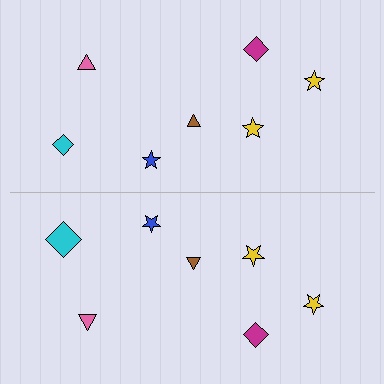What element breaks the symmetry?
The cyan diamond on the bottom side has a different size than its mirror counterpart.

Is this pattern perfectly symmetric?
No, the pattern is not perfectly symmetric. The cyan diamond on the bottom side has a different size than its mirror counterpart.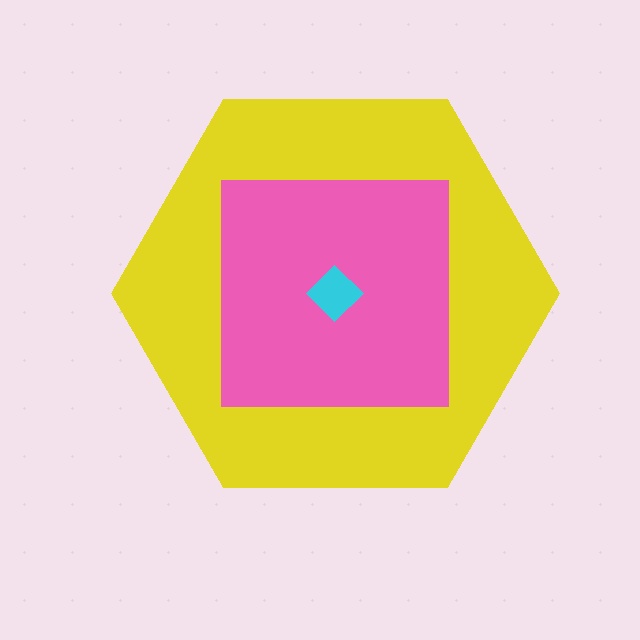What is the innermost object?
The cyan diamond.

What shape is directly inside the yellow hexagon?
The pink square.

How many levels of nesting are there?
3.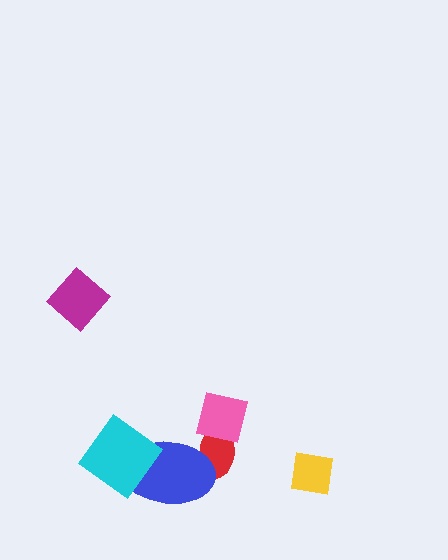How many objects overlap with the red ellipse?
2 objects overlap with the red ellipse.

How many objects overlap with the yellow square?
0 objects overlap with the yellow square.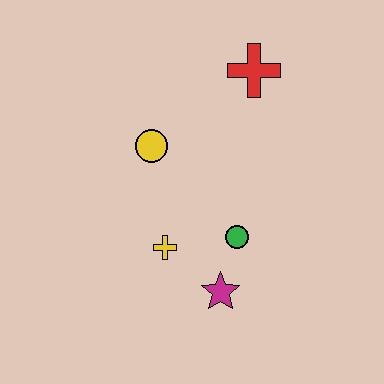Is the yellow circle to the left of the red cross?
Yes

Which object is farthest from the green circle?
The red cross is farthest from the green circle.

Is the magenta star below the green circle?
Yes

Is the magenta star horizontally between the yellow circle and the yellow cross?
No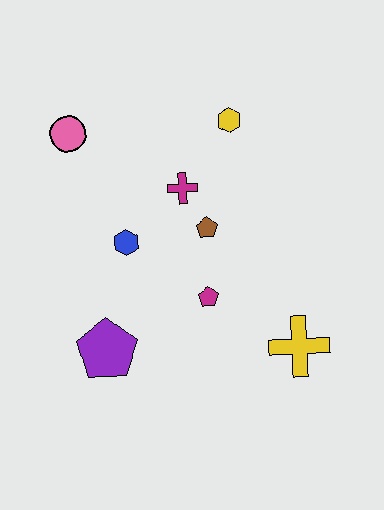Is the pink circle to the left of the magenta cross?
Yes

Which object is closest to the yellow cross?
The magenta pentagon is closest to the yellow cross.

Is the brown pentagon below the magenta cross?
Yes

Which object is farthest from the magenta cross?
The yellow cross is farthest from the magenta cross.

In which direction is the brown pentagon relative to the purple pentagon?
The brown pentagon is above the purple pentagon.